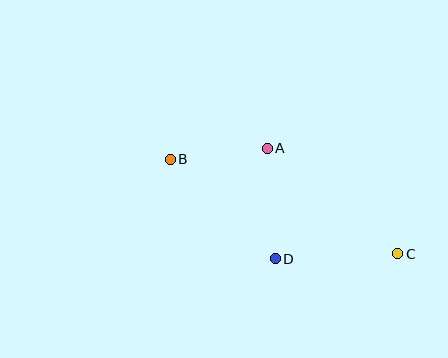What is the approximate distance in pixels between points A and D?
The distance between A and D is approximately 111 pixels.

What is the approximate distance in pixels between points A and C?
The distance between A and C is approximately 168 pixels.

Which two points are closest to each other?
Points A and B are closest to each other.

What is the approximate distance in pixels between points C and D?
The distance between C and D is approximately 123 pixels.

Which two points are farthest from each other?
Points B and C are farthest from each other.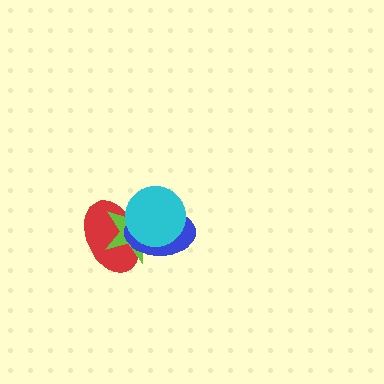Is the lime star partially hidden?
Yes, it is partially covered by another shape.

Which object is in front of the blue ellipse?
The cyan circle is in front of the blue ellipse.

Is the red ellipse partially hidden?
Yes, it is partially covered by another shape.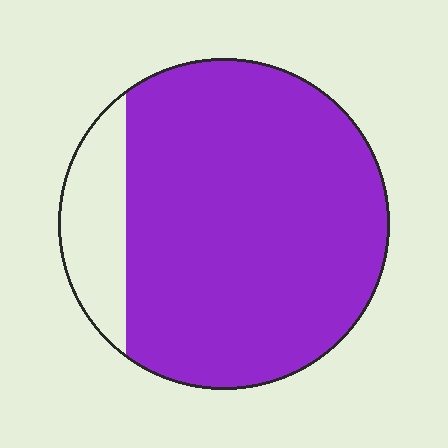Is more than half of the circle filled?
Yes.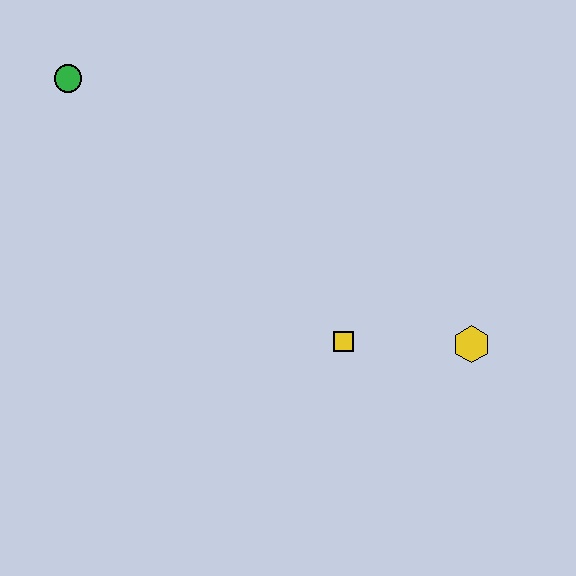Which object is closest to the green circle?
The yellow square is closest to the green circle.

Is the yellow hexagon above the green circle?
No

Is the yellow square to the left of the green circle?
No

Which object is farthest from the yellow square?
The green circle is farthest from the yellow square.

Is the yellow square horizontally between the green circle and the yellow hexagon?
Yes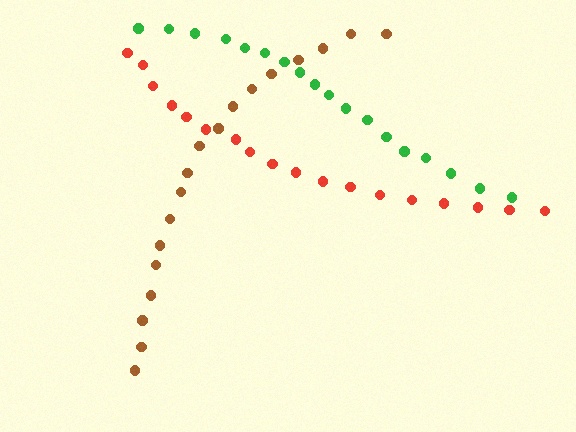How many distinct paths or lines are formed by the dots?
There are 3 distinct paths.